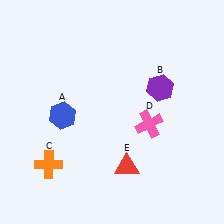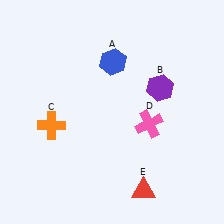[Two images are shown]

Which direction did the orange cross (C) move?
The orange cross (C) moved up.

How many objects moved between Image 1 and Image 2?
3 objects moved between the two images.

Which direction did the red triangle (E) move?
The red triangle (E) moved down.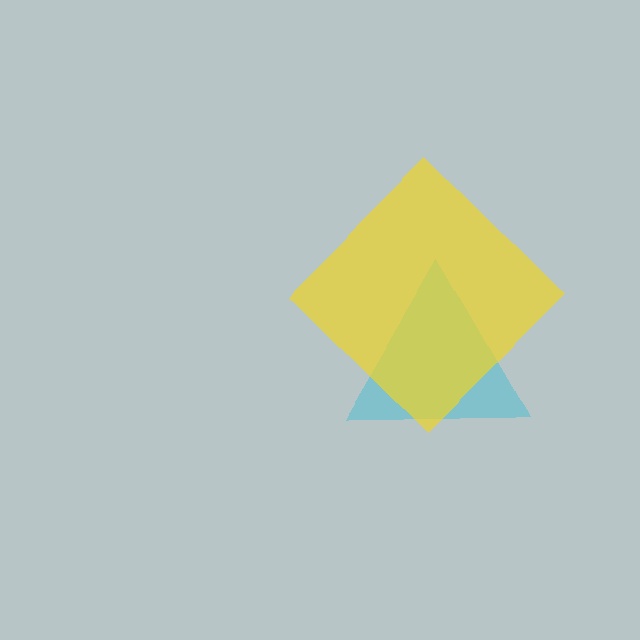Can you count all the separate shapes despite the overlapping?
Yes, there are 2 separate shapes.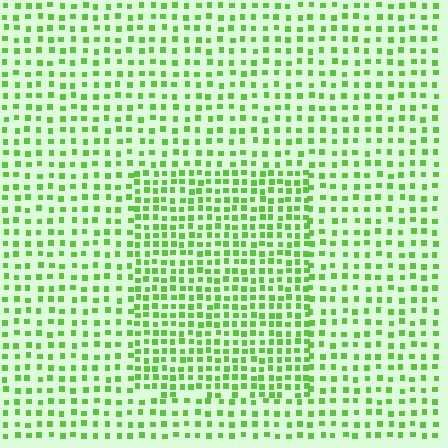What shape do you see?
I see a rectangle.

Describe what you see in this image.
The image contains small lime elements arranged at two different densities. A rectangle-shaped region is visible where the elements are more densely packed than the surrounding area.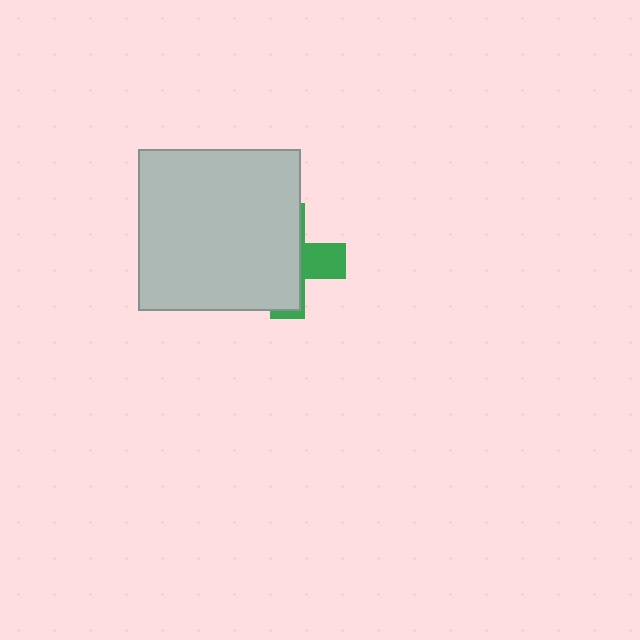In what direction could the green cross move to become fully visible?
The green cross could move right. That would shift it out from behind the light gray square entirely.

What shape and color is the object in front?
The object in front is a light gray square.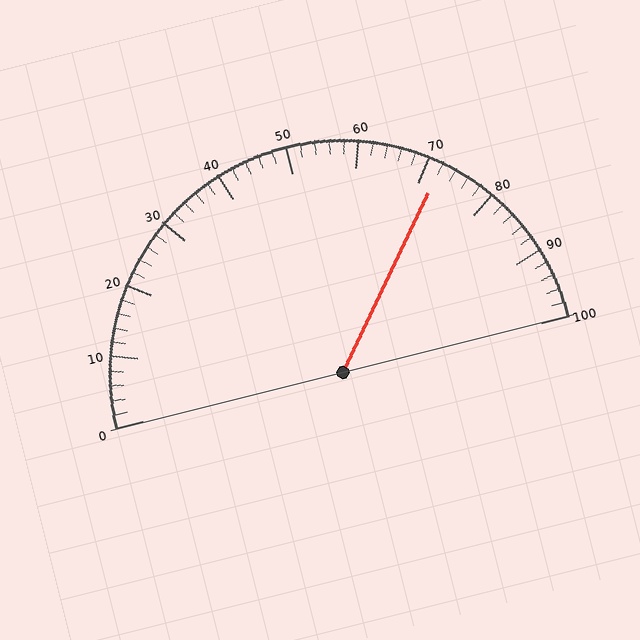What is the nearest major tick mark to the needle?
The nearest major tick mark is 70.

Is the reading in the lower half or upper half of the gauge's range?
The reading is in the upper half of the range (0 to 100).